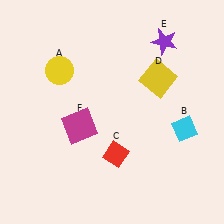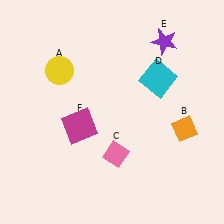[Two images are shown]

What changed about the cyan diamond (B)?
In Image 1, B is cyan. In Image 2, it changed to orange.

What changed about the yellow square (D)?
In Image 1, D is yellow. In Image 2, it changed to cyan.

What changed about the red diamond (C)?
In Image 1, C is red. In Image 2, it changed to pink.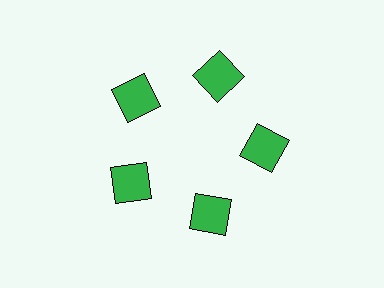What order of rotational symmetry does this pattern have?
This pattern has 5-fold rotational symmetry.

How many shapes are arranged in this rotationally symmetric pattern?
There are 5 shapes, arranged in 5 groups of 1.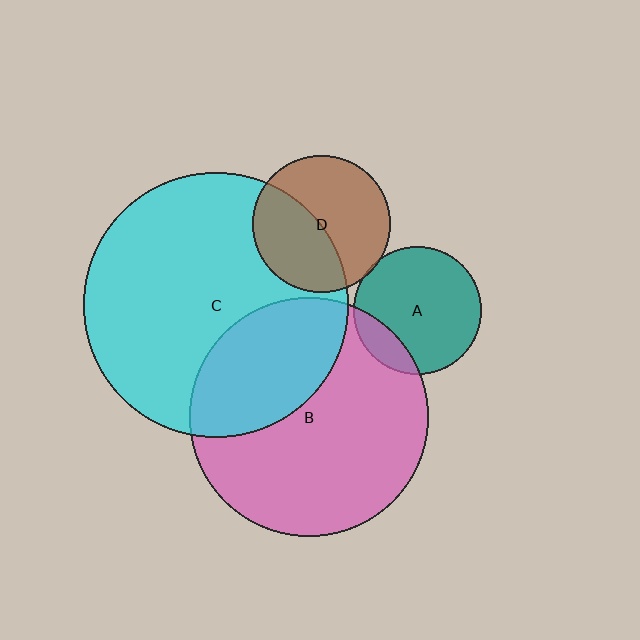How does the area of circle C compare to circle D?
Approximately 3.7 times.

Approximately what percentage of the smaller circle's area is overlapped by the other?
Approximately 45%.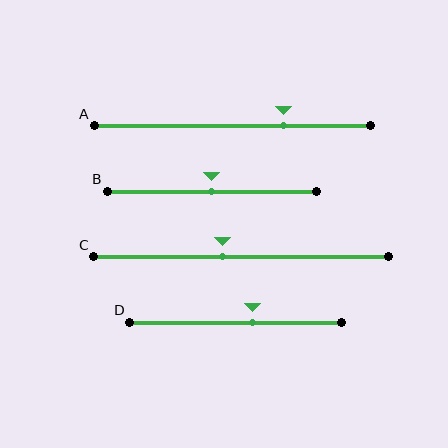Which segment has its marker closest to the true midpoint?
Segment B has its marker closest to the true midpoint.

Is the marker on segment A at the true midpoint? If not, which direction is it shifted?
No, the marker on segment A is shifted to the right by about 18% of the segment length.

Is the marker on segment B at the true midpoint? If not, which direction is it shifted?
Yes, the marker on segment B is at the true midpoint.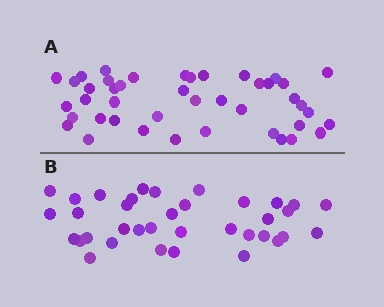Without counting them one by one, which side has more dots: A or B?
Region A (the top region) has more dots.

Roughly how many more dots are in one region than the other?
Region A has roughly 8 or so more dots than region B.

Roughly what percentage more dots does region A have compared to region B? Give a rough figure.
About 20% more.